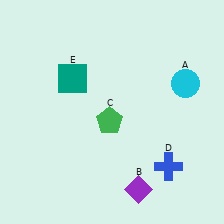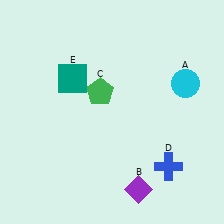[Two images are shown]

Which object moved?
The green pentagon (C) moved up.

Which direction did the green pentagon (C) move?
The green pentagon (C) moved up.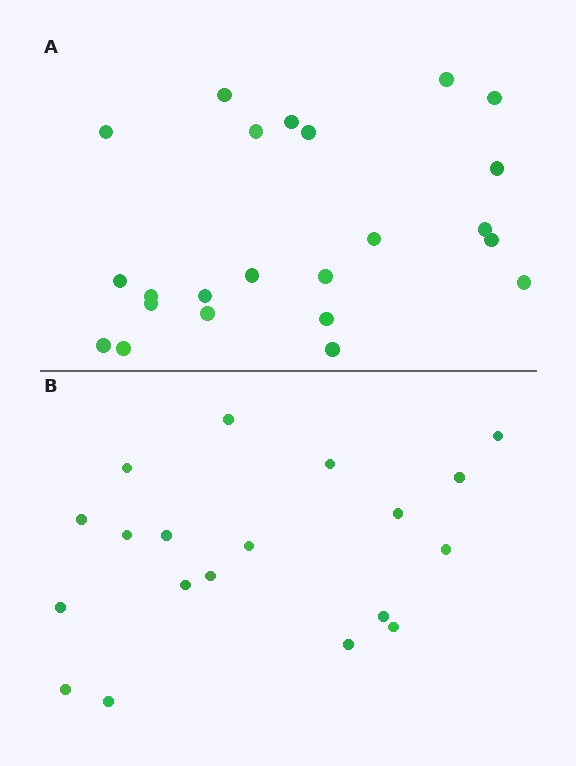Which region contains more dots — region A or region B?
Region A (the top region) has more dots.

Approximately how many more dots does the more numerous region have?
Region A has about 4 more dots than region B.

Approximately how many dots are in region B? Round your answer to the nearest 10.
About 20 dots. (The exact count is 19, which rounds to 20.)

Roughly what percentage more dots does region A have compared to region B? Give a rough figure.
About 20% more.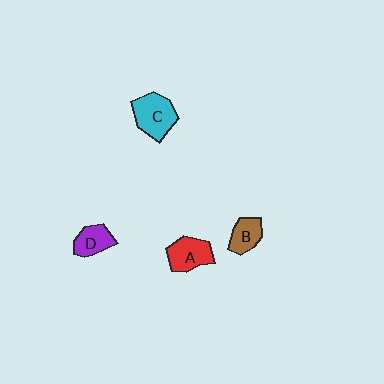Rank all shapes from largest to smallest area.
From largest to smallest: C (cyan), A (red), D (purple), B (brown).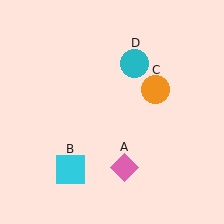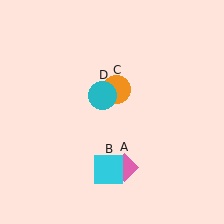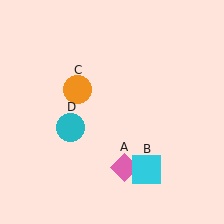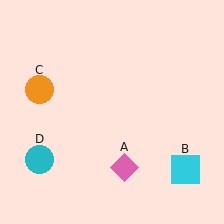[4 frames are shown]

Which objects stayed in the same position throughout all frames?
Pink diamond (object A) remained stationary.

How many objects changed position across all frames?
3 objects changed position: cyan square (object B), orange circle (object C), cyan circle (object D).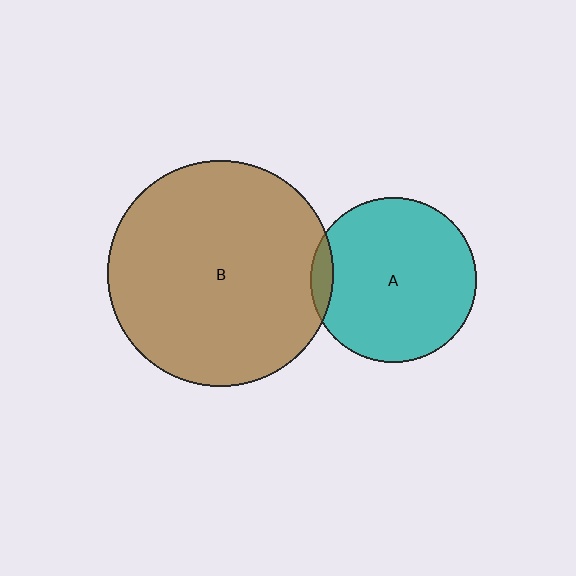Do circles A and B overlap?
Yes.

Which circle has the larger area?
Circle B (brown).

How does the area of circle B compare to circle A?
Approximately 1.9 times.